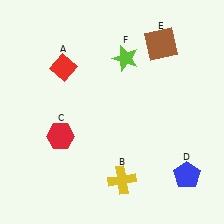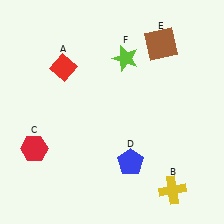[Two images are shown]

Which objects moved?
The objects that moved are: the yellow cross (B), the red hexagon (C), the blue pentagon (D).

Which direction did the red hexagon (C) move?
The red hexagon (C) moved left.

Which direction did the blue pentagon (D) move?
The blue pentagon (D) moved left.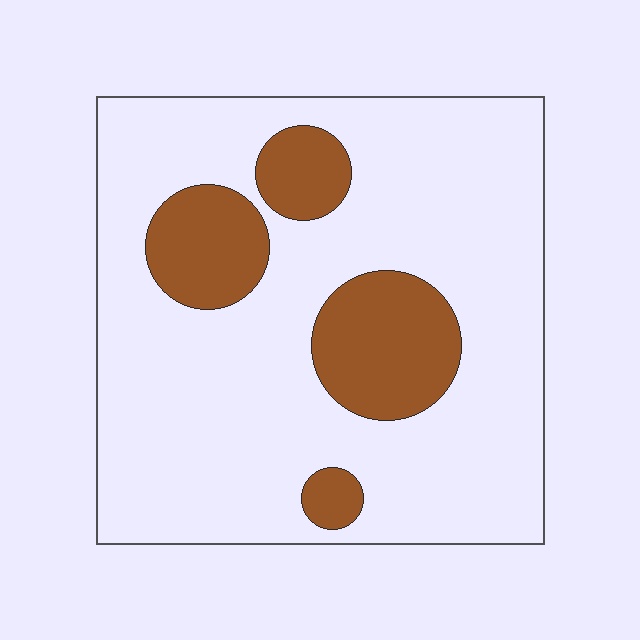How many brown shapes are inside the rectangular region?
4.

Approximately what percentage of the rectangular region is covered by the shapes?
Approximately 20%.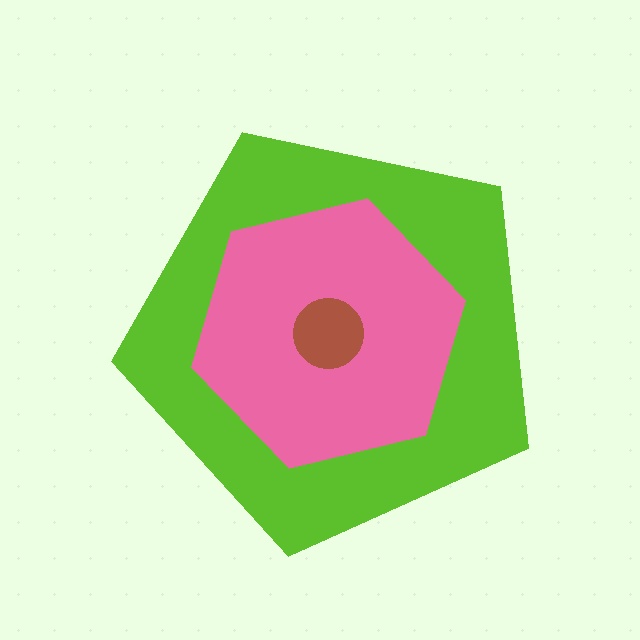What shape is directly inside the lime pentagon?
The pink hexagon.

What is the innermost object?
The brown circle.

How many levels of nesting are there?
3.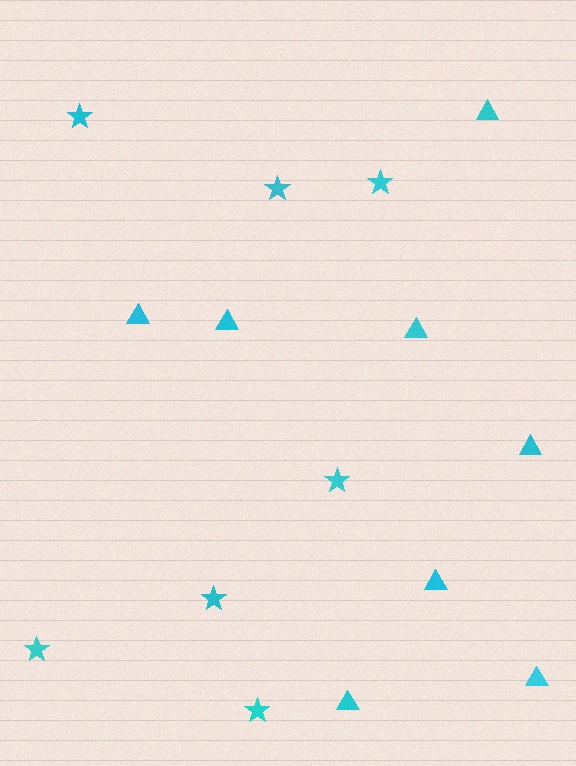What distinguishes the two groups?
There are 2 groups: one group of stars (7) and one group of triangles (8).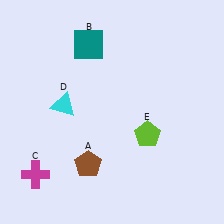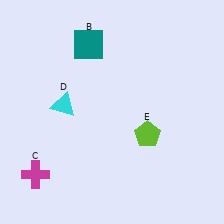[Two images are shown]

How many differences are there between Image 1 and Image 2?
There is 1 difference between the two images.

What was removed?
The brown pentagon (A) was removed in Image 2.